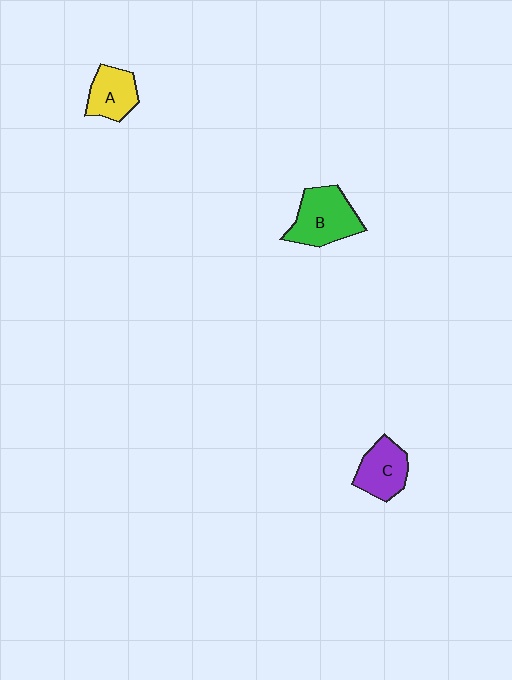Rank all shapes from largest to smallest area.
From largest to smallest: B (green), C (purple), A (yellow).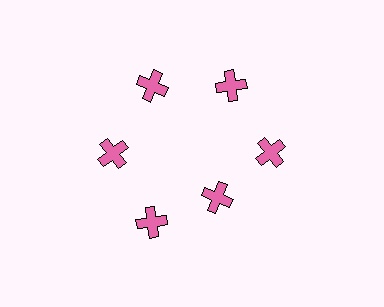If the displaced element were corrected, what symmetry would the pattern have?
It would have 6-fold rotational symmetry — the pattern would map onto itself every 60 degrees.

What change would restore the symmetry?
The symmetry would be restored by moving it outward, back onto the ring so that all 6 crosses sit at equal angles and equal distance from the center.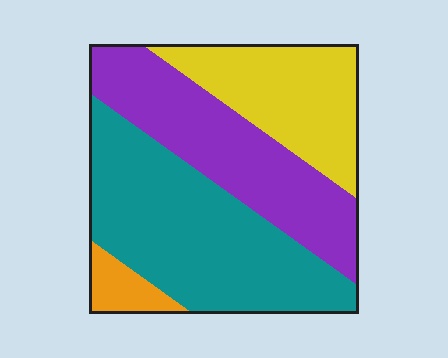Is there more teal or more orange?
Teal.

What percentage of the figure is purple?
Purple covers 31% of the figure.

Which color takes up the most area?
Teal, at roughly 40%.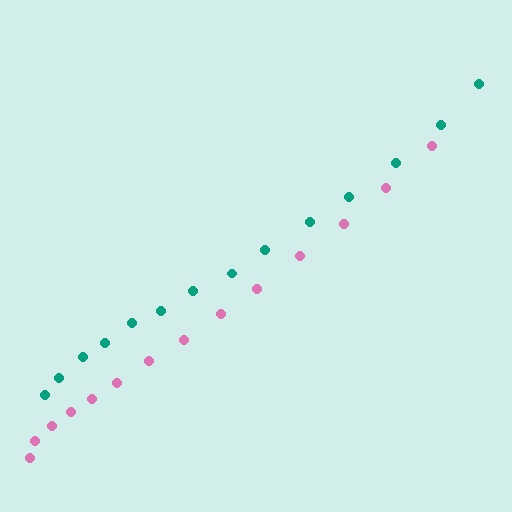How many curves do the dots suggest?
There are 2 distinct paths.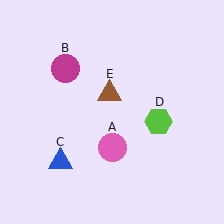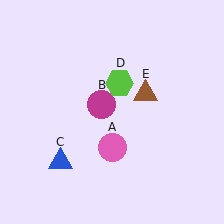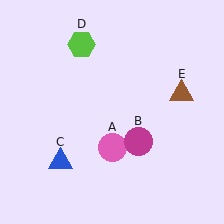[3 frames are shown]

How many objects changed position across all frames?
3 objects changed position: magenta circle (object B), lime hexagon (object D), brown triangle (object E).